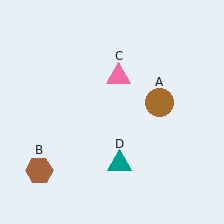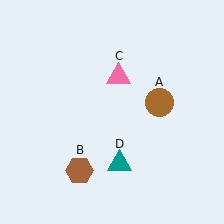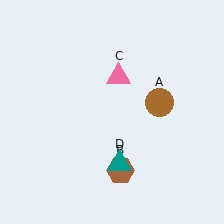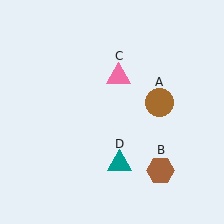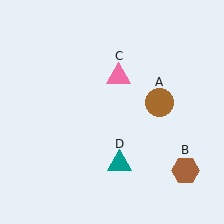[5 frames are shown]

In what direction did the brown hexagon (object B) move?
The brown hexagon (object B) moved right.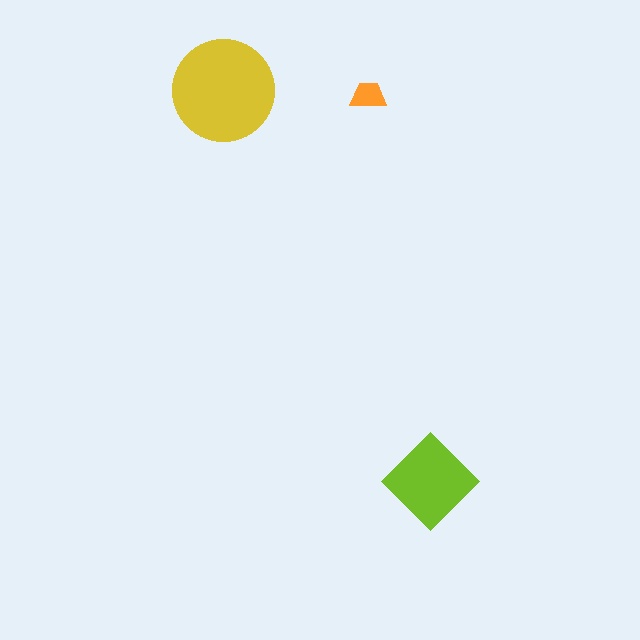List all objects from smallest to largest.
The orange trapezoid, the lime diamond, the yellow circle.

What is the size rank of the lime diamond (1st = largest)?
2nd.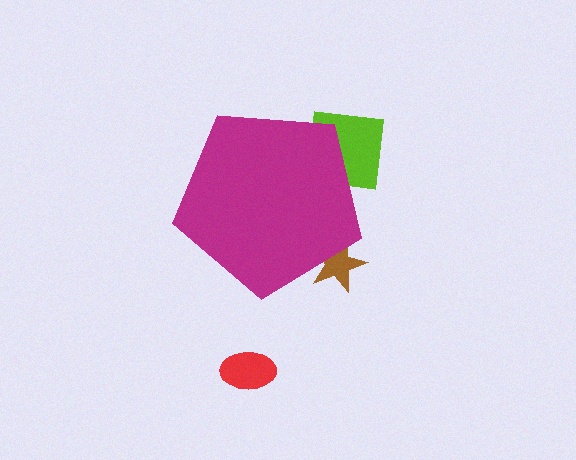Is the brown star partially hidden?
Yes, the brown star is partially hidden behind the magenta pentagon.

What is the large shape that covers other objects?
A magenta pentagon.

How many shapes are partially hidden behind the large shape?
2 shapes are partially hidden.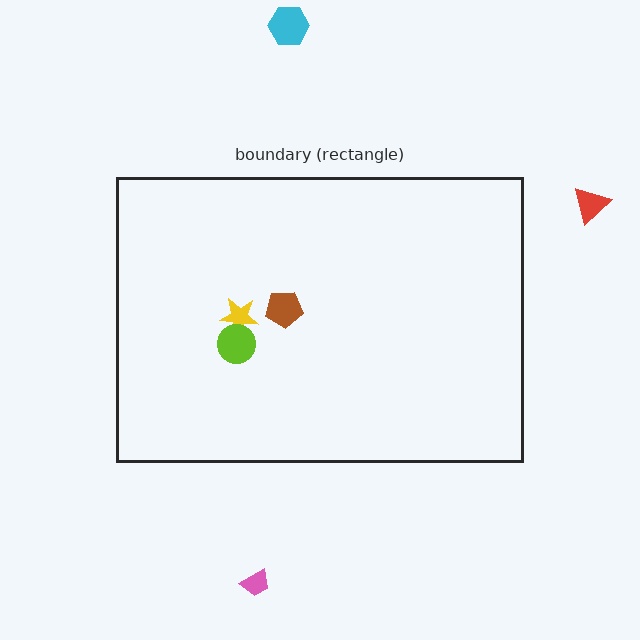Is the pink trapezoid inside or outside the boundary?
Outside.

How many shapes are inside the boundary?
3 inside, 3 outside.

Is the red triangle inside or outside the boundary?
Outside.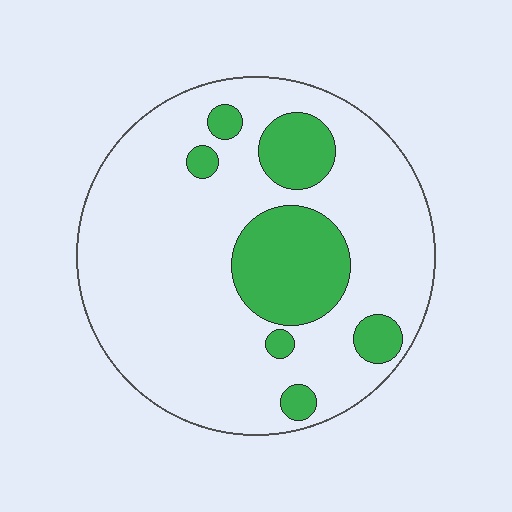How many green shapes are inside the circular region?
7.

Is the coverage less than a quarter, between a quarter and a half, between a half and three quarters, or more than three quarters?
Less than a quarter.